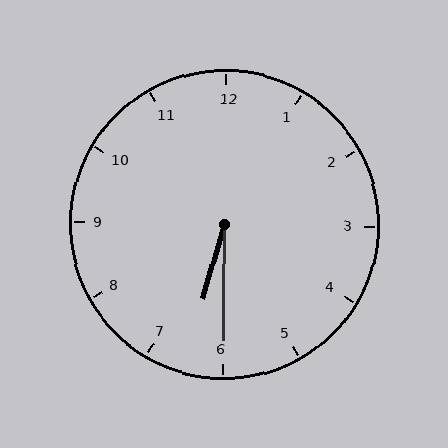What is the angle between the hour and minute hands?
Approximately 15 degrees.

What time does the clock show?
6:30.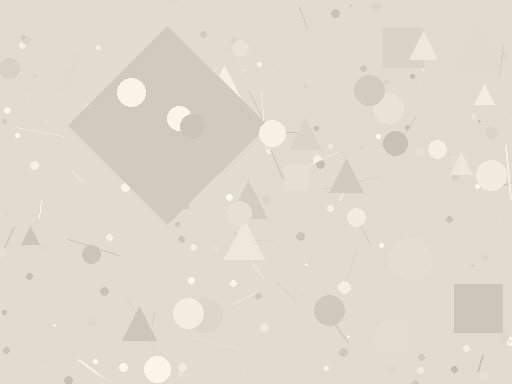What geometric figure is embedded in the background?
A diamond is embedded in the background.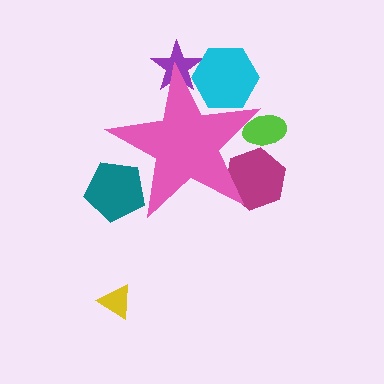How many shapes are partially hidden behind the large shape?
5 shapes are partially hidden.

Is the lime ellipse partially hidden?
Yes, the lime ellipse is partially hidden behind the pink star.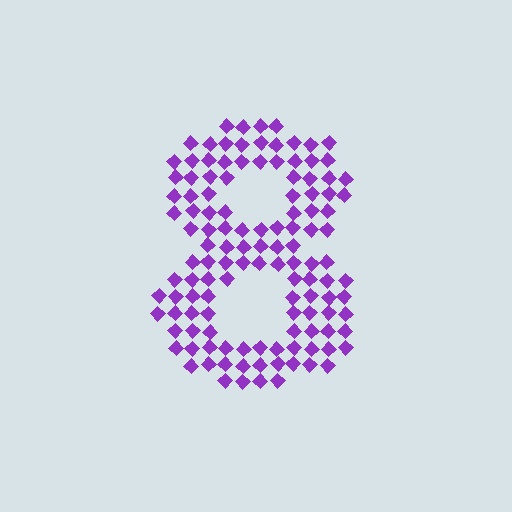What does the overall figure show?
The overall figure shows the digit 8.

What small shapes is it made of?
It is made of small diamonds.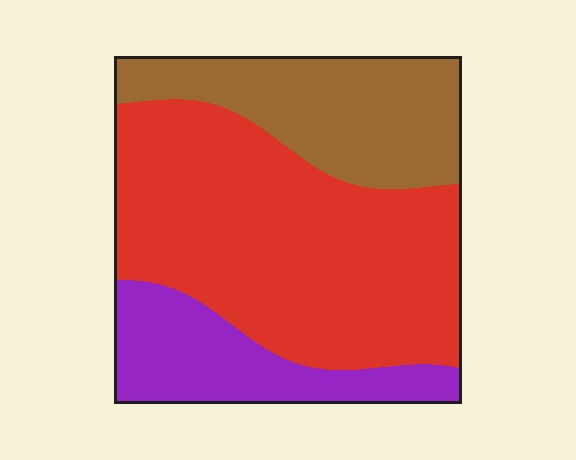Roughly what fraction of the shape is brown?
Brown takes up between a sixth and a third of the shape.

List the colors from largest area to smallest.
From largest to smallest: red, brown, purple.